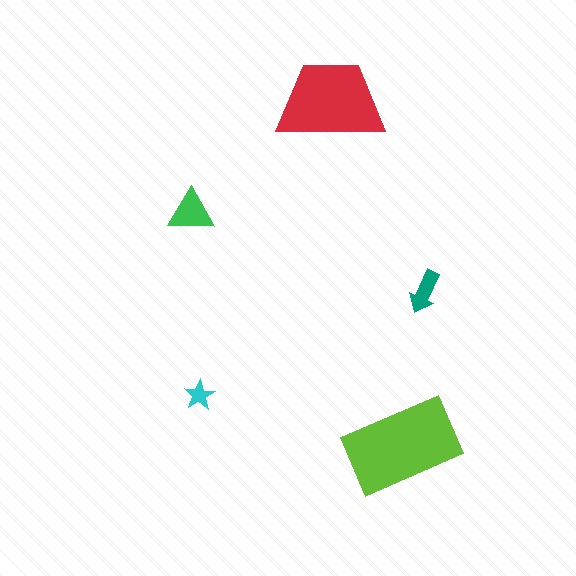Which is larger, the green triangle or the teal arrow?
The green triangle.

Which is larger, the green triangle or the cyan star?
The green triangle.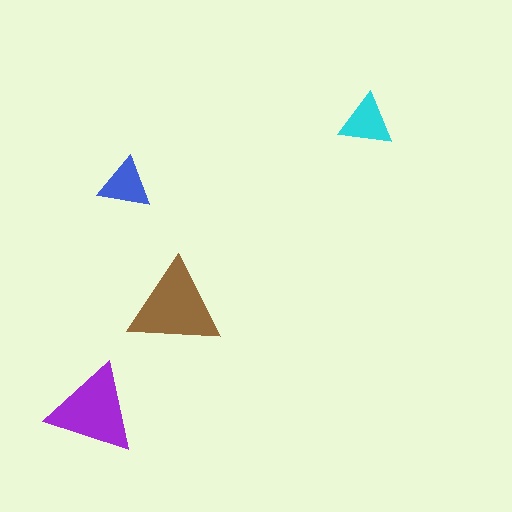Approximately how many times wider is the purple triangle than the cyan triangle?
About 1.5 times wider.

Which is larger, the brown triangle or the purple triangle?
The brown one.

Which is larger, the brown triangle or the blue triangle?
The brown one.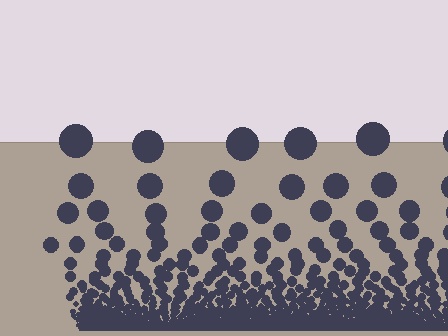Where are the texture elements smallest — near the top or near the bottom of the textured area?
Near the bottom.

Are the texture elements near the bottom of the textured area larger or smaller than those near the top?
Smaller. The gradient is inverted — elements near the bottom are smaller and denser.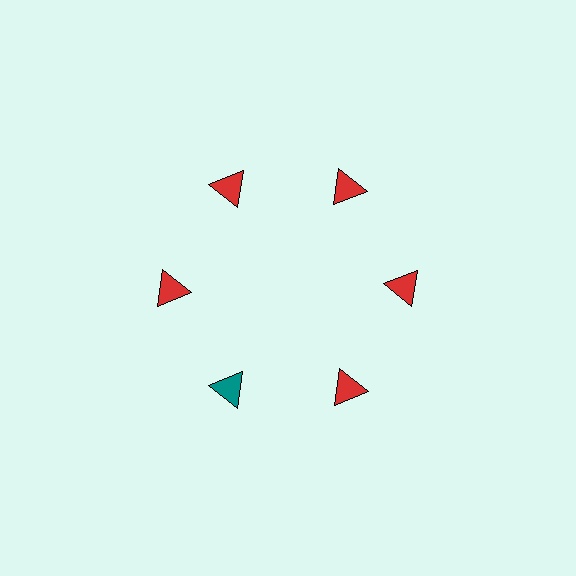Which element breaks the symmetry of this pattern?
The teal triangle at roughly the 7 o'clock position breaks the symmetry. All other shapes are red triangles.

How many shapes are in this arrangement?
There are 6 shapes arranged in a ring pattern.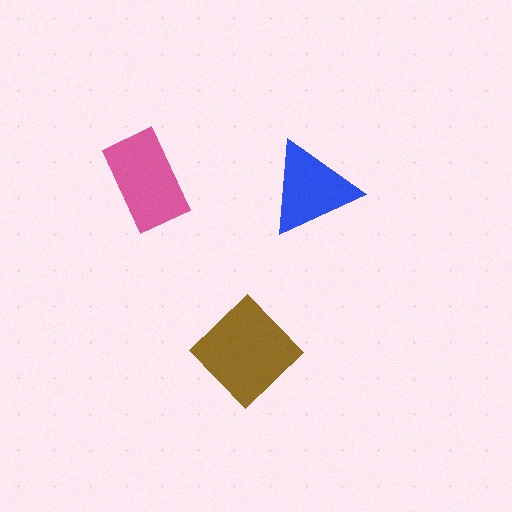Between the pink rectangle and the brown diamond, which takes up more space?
The brown diamond.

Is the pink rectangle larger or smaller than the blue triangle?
Larger.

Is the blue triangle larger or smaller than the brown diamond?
Smaller.